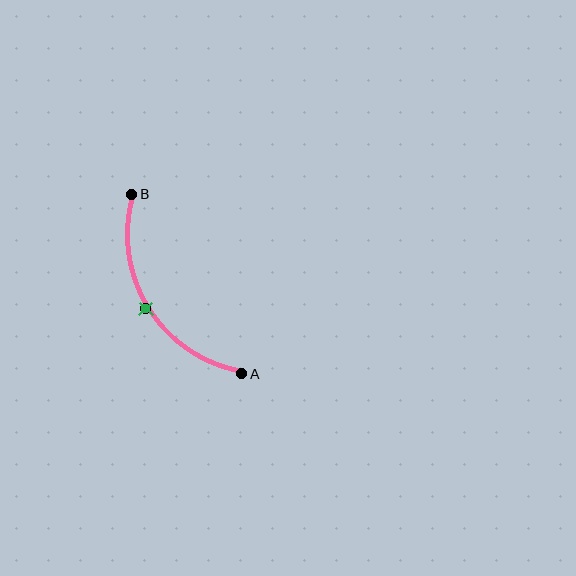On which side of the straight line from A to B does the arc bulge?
The arc bulges to the left of the straight line connecting A and B.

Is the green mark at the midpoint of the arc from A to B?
Yes. The green mark lies on the arc at equal arc-length from both A and B — it is the arc midpoint.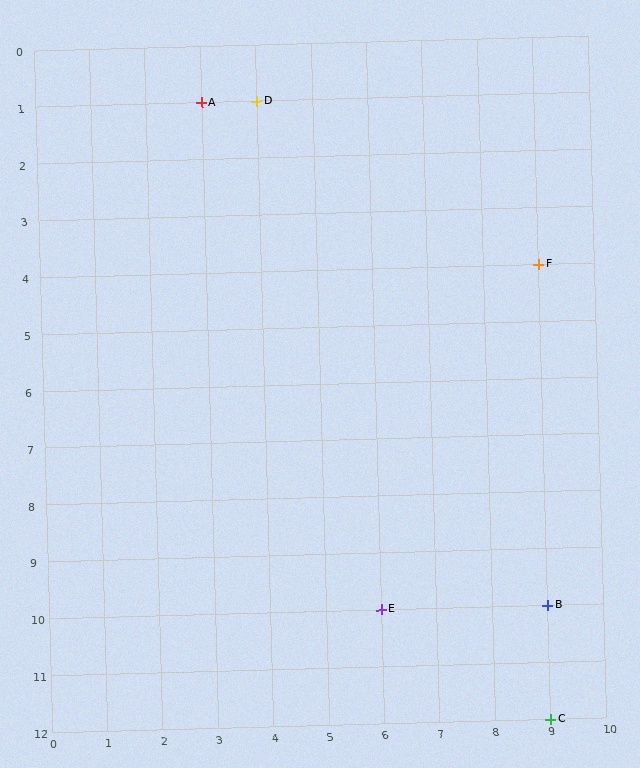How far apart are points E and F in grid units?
Points E and F are 3 columns and 6 rows apart (about 6.7 grid units diagonally).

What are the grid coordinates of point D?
Point D is at grid coordinates (4, 1).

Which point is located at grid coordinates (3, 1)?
Point A is at (3, 1).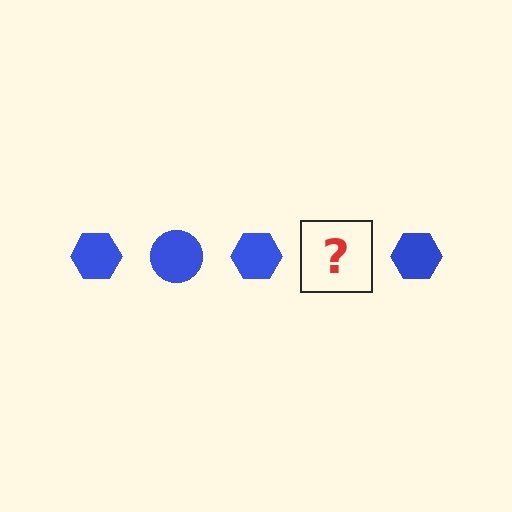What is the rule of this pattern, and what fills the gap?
The rule is that the pattern cycles through hexagon, circle shapes in blue. The gap should be filled with a blue circle.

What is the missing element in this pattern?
The missing element is a blue circle.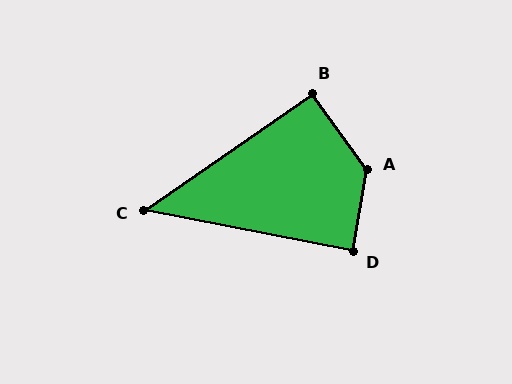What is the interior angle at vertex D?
Approximately 89 degrees (approximately right).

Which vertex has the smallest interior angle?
C, at approximately 46 degrees.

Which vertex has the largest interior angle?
A, at approximately 134 degrees.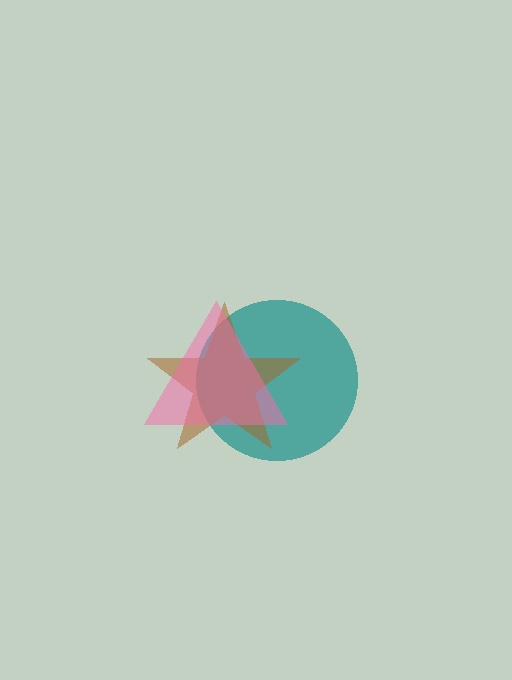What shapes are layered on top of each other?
The layered shapes are: a teal circle, a brown star, a pink triangle.